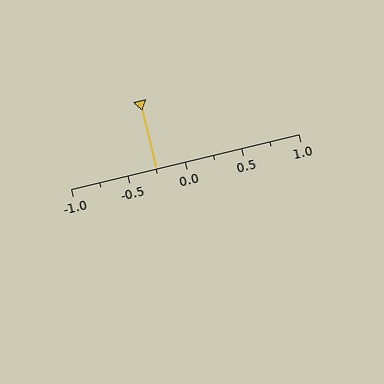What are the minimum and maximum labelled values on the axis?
The axis runs from -1.0 to 1.0.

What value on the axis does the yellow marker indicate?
The marker indicates approximately -0.25.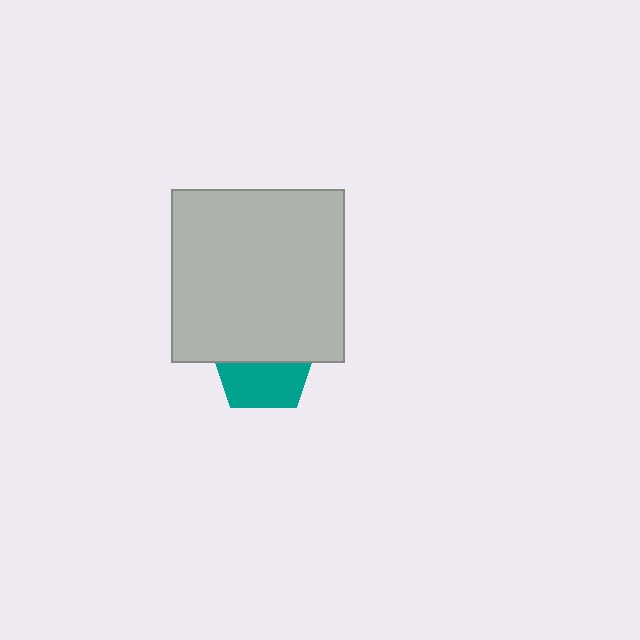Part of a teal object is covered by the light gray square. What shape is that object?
It is a pentagon.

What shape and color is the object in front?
The object in front is a light gray square.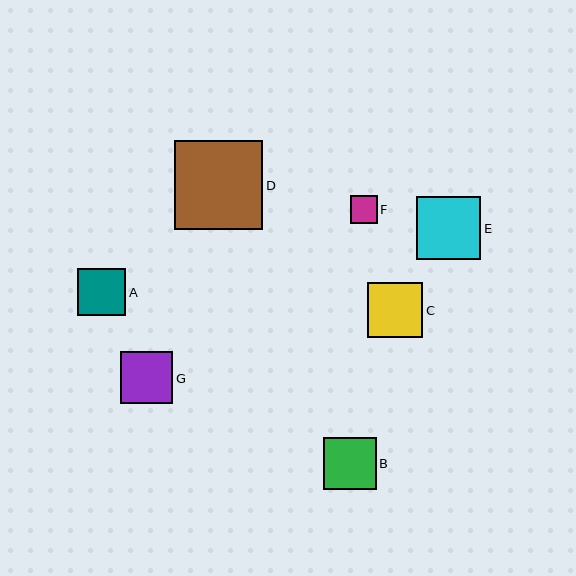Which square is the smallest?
Square F is the smallest with a size of approximately 27 pixels.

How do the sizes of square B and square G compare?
Square B and square G are approximately the same size.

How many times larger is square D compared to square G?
Square D is approximately 1.7 times the size of square G.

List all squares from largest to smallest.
From largest to smallest: D, E, C, B, G, A, F.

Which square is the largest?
Square D is the largest with a size of approximately 88 pixels.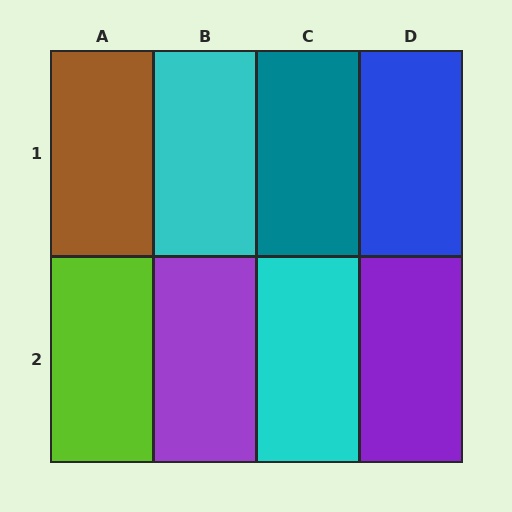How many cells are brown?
1 cell is brown.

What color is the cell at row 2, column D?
Purple.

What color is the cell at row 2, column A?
Lime.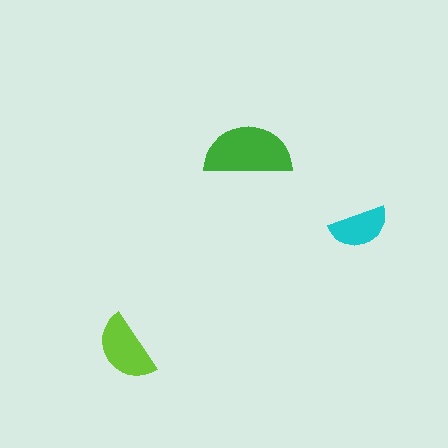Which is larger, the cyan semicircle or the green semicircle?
The green one.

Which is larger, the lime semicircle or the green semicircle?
The green one.